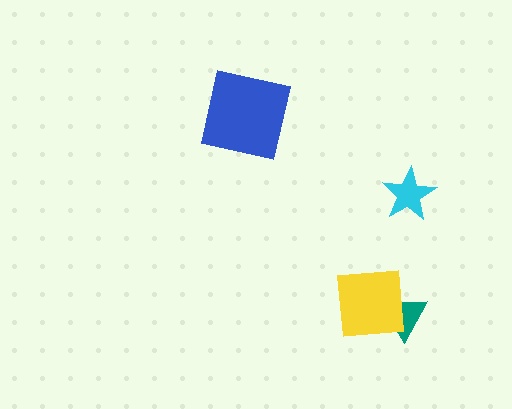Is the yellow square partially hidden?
No, no other shape covers it.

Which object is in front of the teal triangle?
The yellow square is in front of the teal triangle.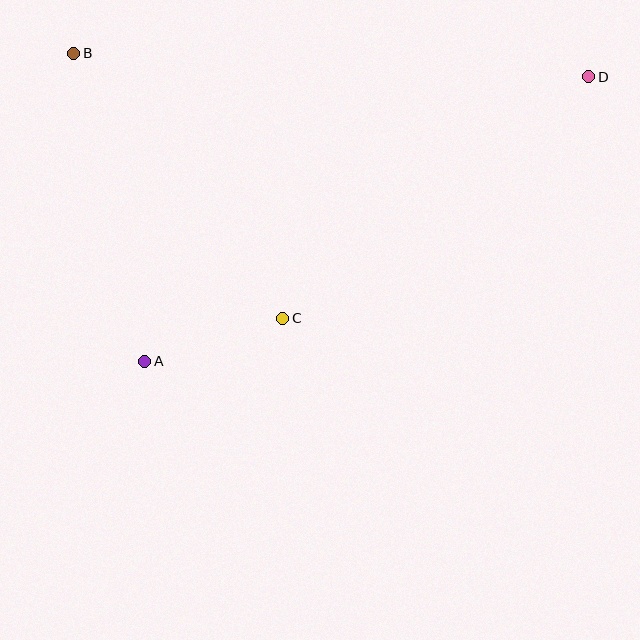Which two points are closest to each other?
Points A and C are closest to each other.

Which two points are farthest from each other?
Points A and D are farthest from each other.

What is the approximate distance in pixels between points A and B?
The distance between A and B is approximately 316 pixels.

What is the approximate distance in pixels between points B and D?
The distance between B and D is approximately 515 pixels.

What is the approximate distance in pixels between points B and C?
The distance between B and C is approximately 337 pixels.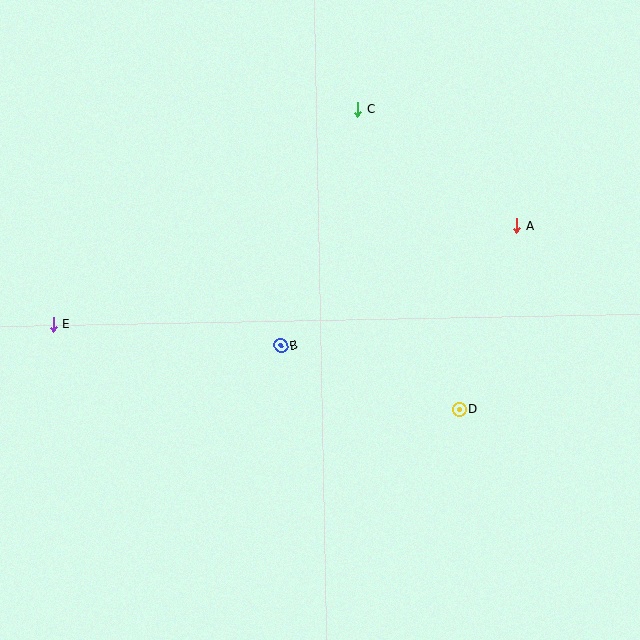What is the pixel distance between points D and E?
The distance between D and E is 414 pixels.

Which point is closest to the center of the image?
Point B at (281, 345) is closest to the center.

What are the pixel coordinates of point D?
Point D is at (459, 410).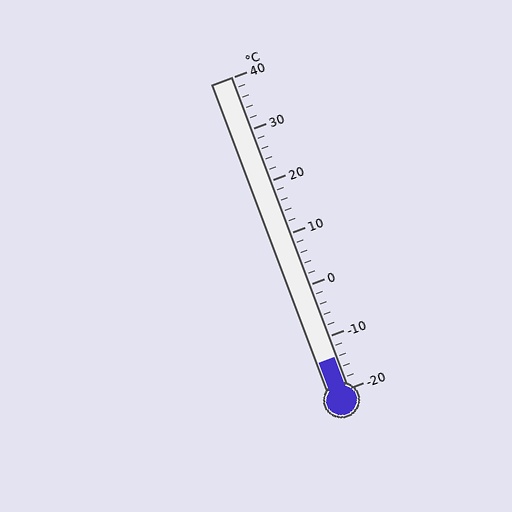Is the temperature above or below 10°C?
The temperature is below 10°C.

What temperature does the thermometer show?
The thermometer shows approximately -14°C.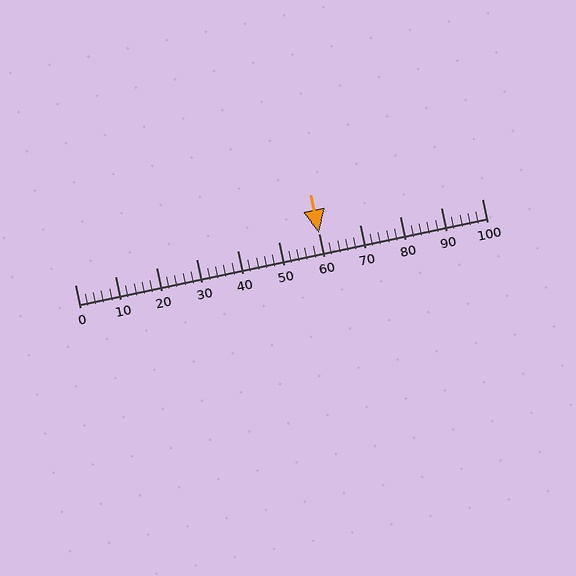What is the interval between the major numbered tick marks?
The major tick marks are spaced 10 units apart.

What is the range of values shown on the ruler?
The ruler shows values from 0 to 100.